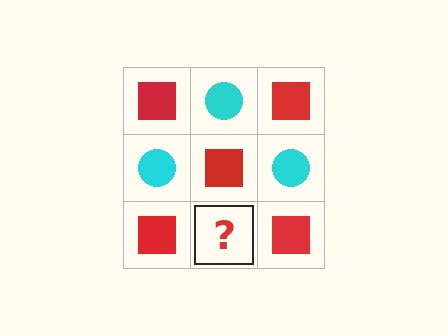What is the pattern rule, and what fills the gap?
The rule is that it alternates red square and cyan circle in a checkerboard pattern. The gap should be filled with a cyan circle.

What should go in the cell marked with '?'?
The missing cell should contain a cyan circle.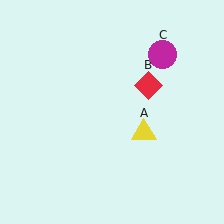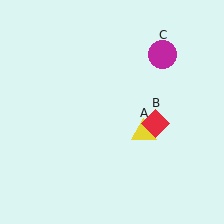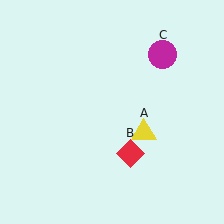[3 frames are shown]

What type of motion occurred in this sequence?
The red diamond (object B) rotated clockwise around the center of the scene.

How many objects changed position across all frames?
1 object changed position: red diamond (object B).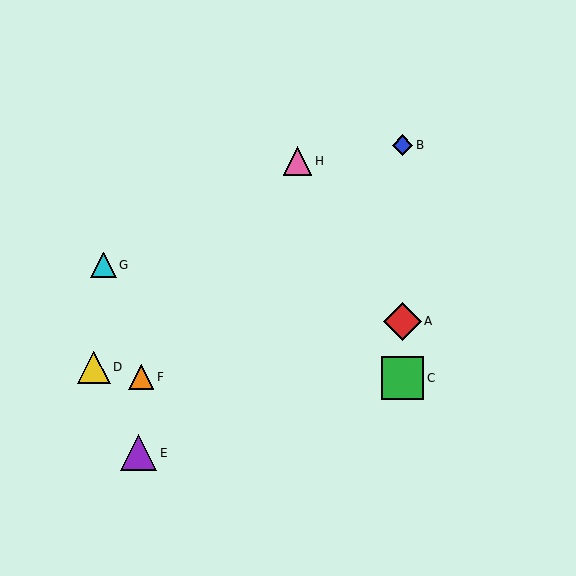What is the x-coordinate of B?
Object B is at x≈403.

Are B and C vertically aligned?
Yes, both are at x≈403.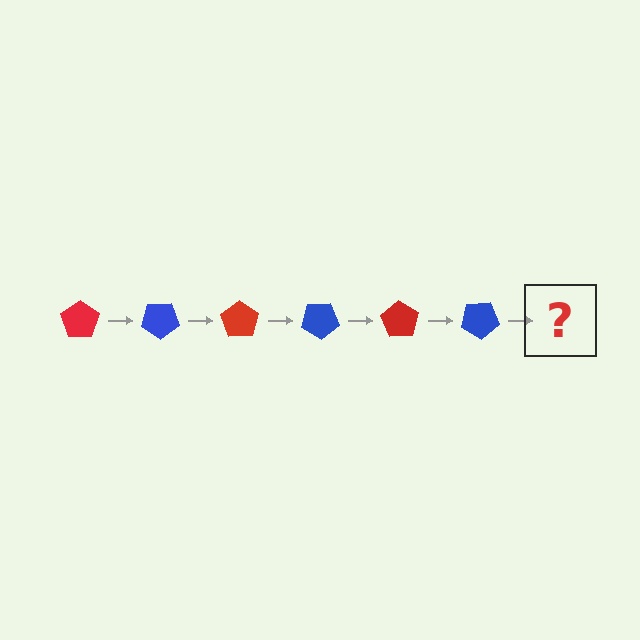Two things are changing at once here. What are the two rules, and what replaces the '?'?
The two rules are that it rotates 35 degrees each step and the color cycles through red and blue. The '?' should be a red pentagon, rotated 210 degrees from the start.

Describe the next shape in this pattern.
It should be a red pentagon, rotated 210 degrees from the start.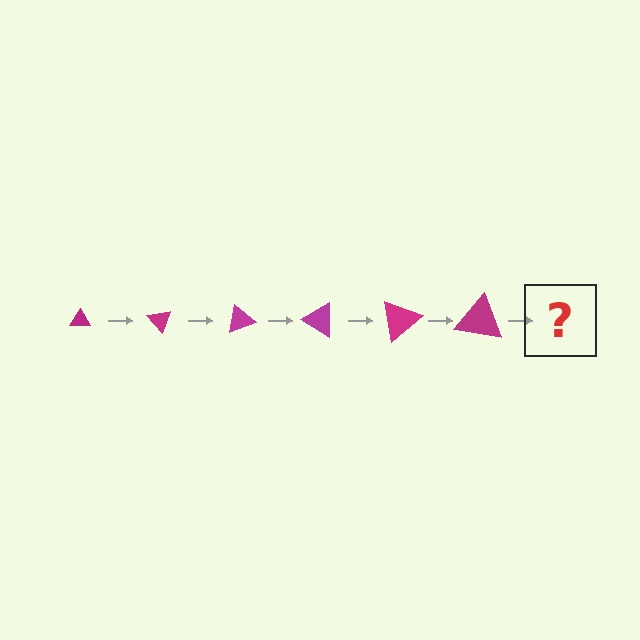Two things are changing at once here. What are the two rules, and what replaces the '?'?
The two rules are that the triangle grows larger each step and it rotates 50 degrees each step. The '?' should be a triangle, larger than the previous one and rotated 300 degrees from the start.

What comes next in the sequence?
The next element should be a triangle, larger than the previous one and rotated 300 degrees from the start.